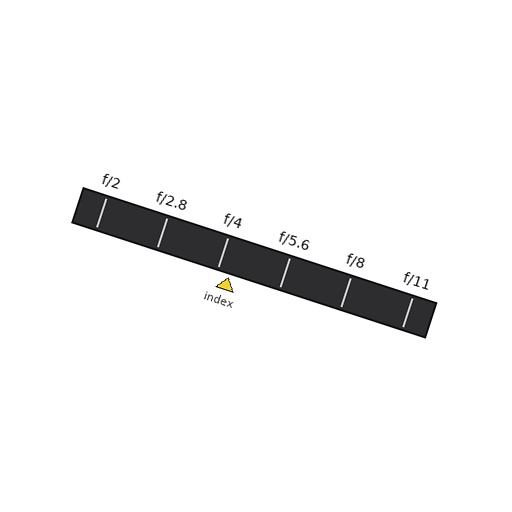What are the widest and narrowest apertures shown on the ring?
The widest aperture shown is f/2 and the narrowest is f/11.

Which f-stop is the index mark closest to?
The index mark is closest to f/4.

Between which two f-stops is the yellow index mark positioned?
The index mark is between f/4 and f/5.6.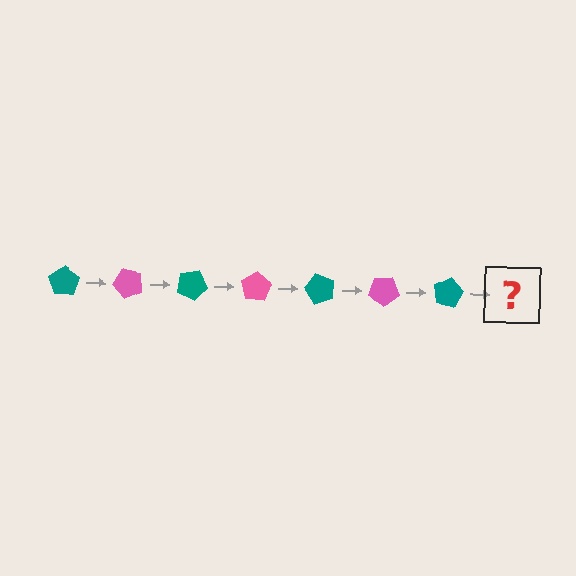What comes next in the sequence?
The next element should be a pink pentagon, rotated 350 degrees from the start.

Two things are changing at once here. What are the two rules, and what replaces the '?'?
The two rules are that it rotates 50 degrees each step and the color cycles through teal and pink. The '?' should be a pink pentagon, rotated 350 degrees from the start.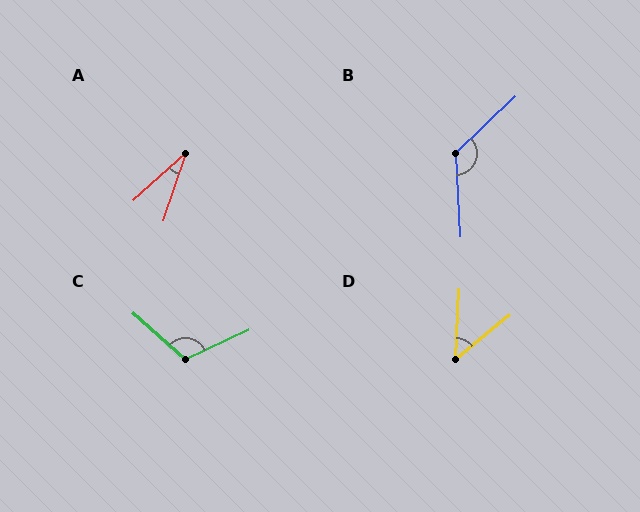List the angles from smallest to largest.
A (30°), D (48°), C (113°), B (130°).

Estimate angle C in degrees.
Approximately 113 degrees.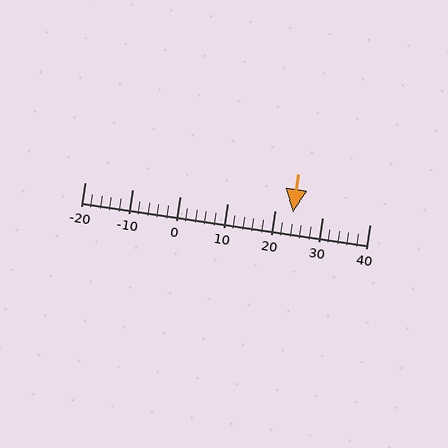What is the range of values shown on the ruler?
The ruler shows values from -20 to 40.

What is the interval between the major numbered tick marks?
The major tick marks are spaced 10 units apart.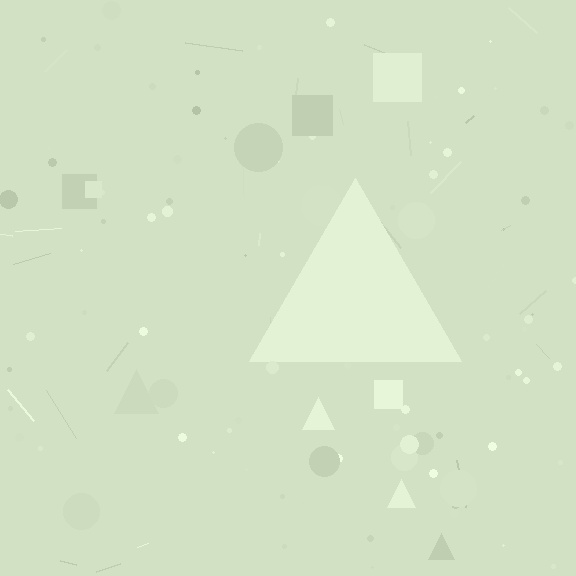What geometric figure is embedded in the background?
A triangle is embedded in the background.